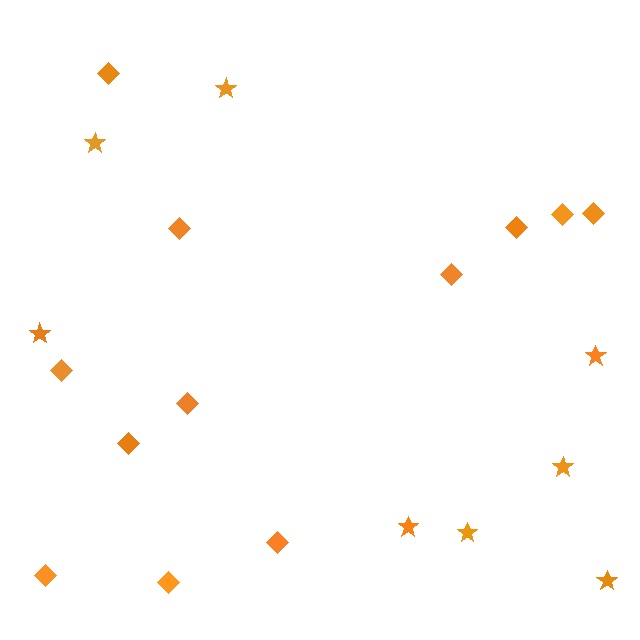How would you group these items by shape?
There are 2 groups: one group of stars (8) and one group of diamonds (12).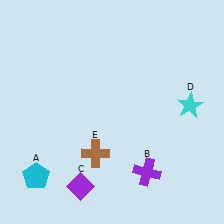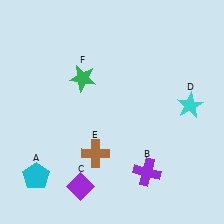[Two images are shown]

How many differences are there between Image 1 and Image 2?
There is 1 difference between the two images.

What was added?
A green star (F) was added in Image 2.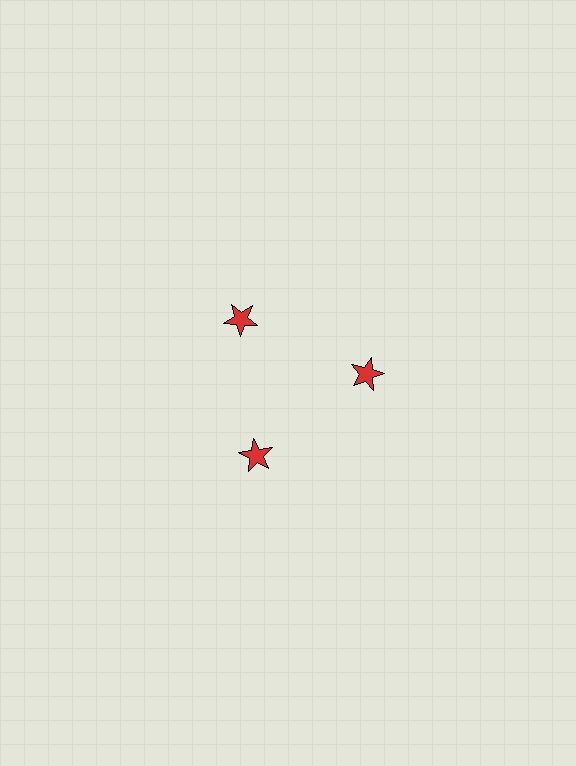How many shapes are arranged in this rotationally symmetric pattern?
There are 3 shapes, arranged in 3 groups of 1.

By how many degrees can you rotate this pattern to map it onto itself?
The pattern maps onto itself every 120 degrees of rotation.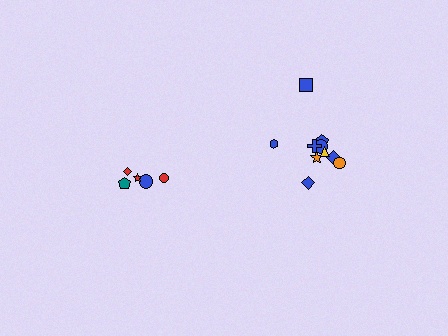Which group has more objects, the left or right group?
The right group.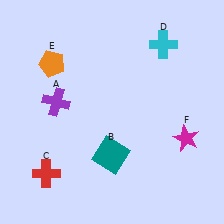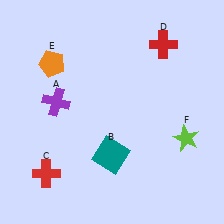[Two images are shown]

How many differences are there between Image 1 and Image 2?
There are 2 differences between the two images.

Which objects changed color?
D changed from cyan to red. F changed from magenta to lime.